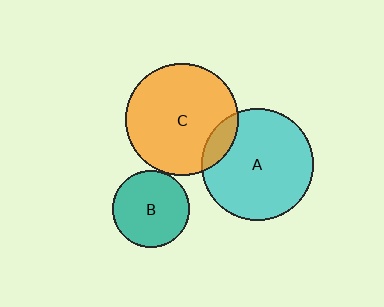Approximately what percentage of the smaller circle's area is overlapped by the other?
Approximately 10%.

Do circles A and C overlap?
Yes.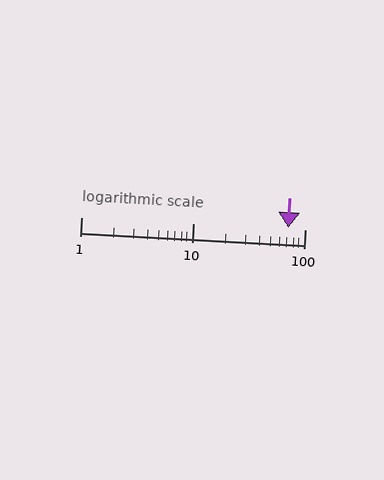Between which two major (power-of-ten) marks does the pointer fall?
The pointer is between 10 and 100.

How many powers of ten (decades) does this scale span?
The scale spans 2 decades, from 1 to 100.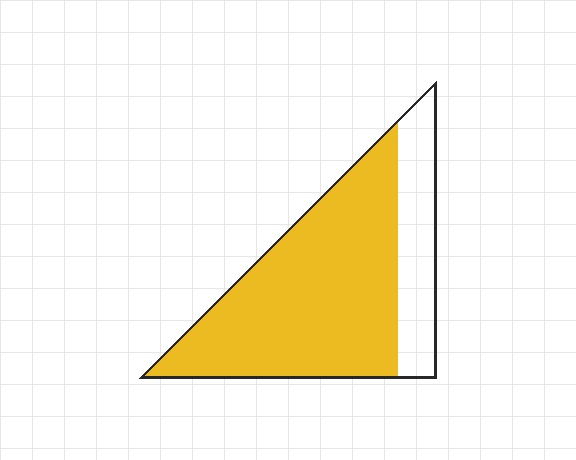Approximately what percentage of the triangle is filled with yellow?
Approximately 75%.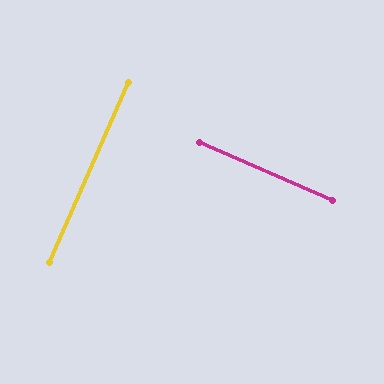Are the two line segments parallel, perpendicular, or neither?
Perpendicular — they meet at approximately 90°.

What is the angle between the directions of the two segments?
Approximately 90 degrees.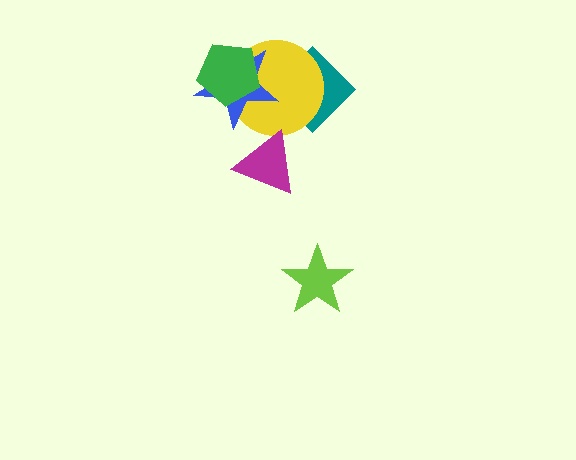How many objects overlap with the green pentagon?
2 objects overlap with the green pentagon.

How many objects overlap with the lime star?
0 objects overlap with the lime star.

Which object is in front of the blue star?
The green pentagon is in front of the blue star.